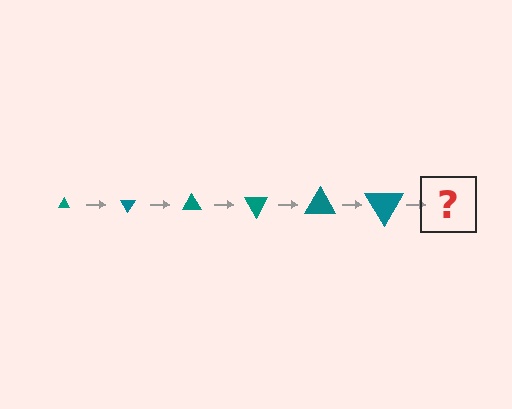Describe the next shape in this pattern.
It should be a triangle, larger than the previous one and rotated 360 degrees from the start.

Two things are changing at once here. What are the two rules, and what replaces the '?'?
The two rules are that the triangle grows larger each step and it rotates 60 degrees each step. The '?' should be a triangle, larger than the previous one and rotated 360 degrees from the start.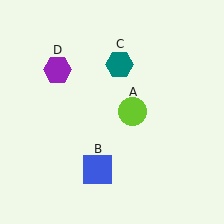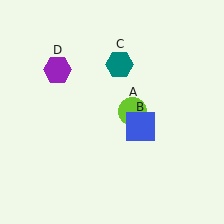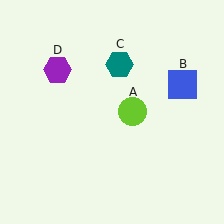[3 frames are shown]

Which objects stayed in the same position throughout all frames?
Lime circle (object A) and teal hexagon (object C) and purple hexagon (object D) remained stationary.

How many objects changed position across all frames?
1 object changed position: blue square (object B).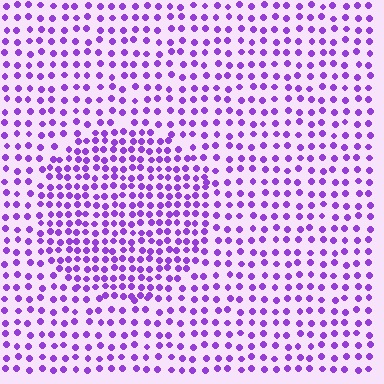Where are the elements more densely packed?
The elements are more densely packed inside the circle boundary.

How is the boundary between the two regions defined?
The boundary is defined by a change in element density (approximately 1.7x ratio). All elements are the same color, size, and shape.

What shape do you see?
I see a circle.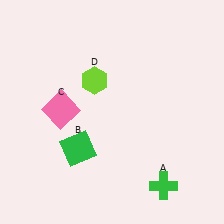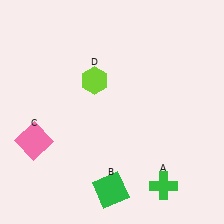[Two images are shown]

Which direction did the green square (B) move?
The green square (B) moved down.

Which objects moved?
The objects that moved are: the green square (B), the pink square (C).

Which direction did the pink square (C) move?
The pink square (C) moved down.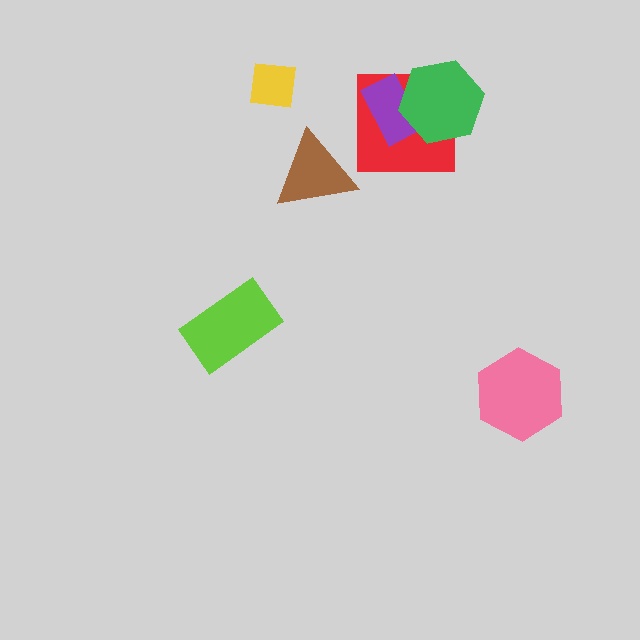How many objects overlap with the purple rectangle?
2 objects overlap with the purple rectangle.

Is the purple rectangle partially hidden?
Yes, it is partially covered by another shape.